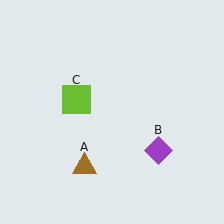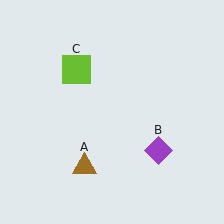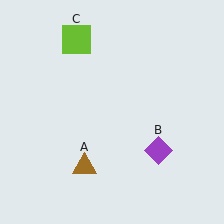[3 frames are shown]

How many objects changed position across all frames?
1 object changed position: lime square (object C).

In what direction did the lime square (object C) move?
The lime square (object C) moved up.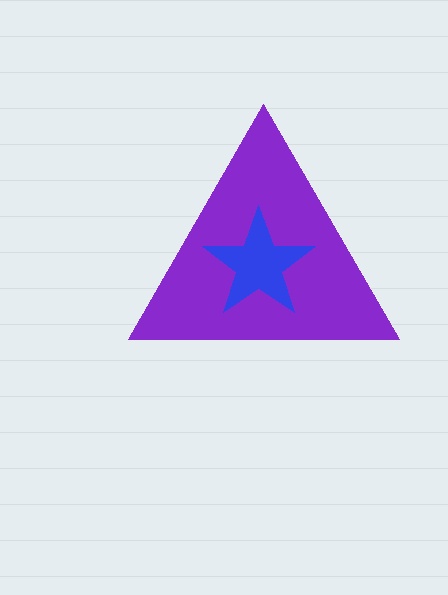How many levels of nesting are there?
2.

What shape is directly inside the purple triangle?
The blue star.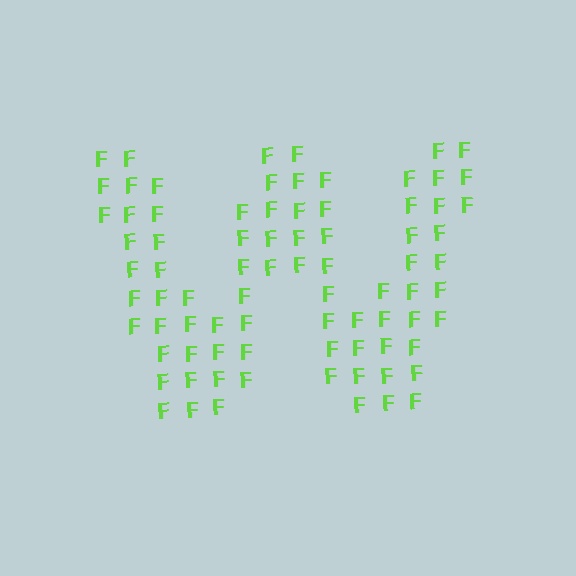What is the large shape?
The large shape is the letter W.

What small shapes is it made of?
It is made of small letter F's.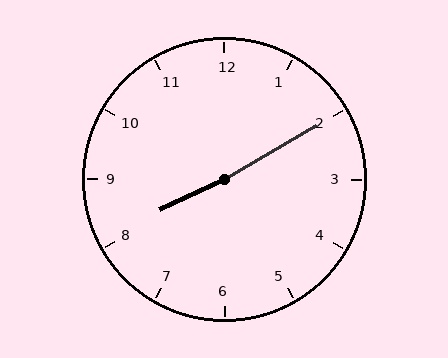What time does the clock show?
8:10.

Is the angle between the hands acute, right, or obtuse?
It is obtuse.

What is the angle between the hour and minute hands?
Approximately 175 degrees.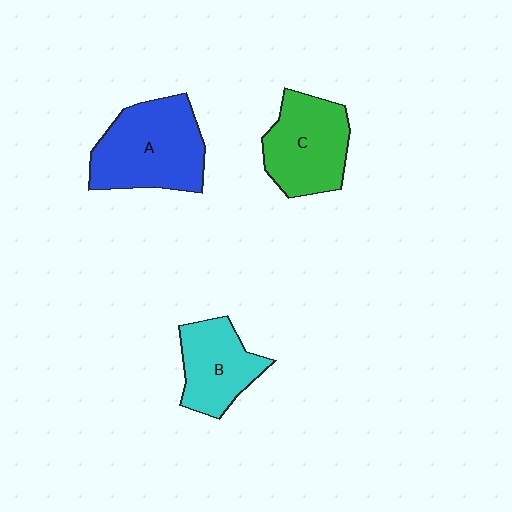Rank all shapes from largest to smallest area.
From largest to smallest: A (blue), C (green), B (cyan).